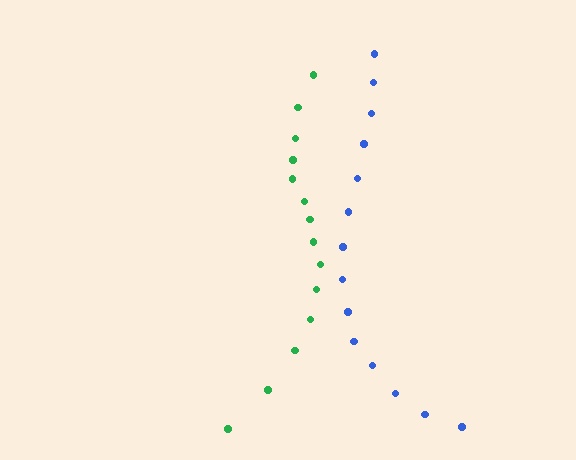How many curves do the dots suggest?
There are 2 distinct paths.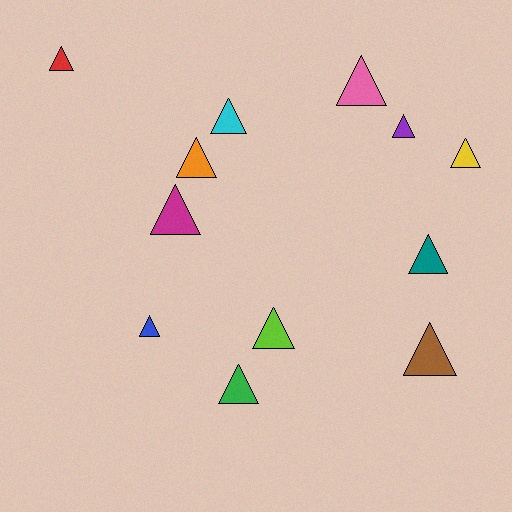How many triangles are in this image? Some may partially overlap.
There are 12 triangles.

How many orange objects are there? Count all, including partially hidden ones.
There is 1 orange object.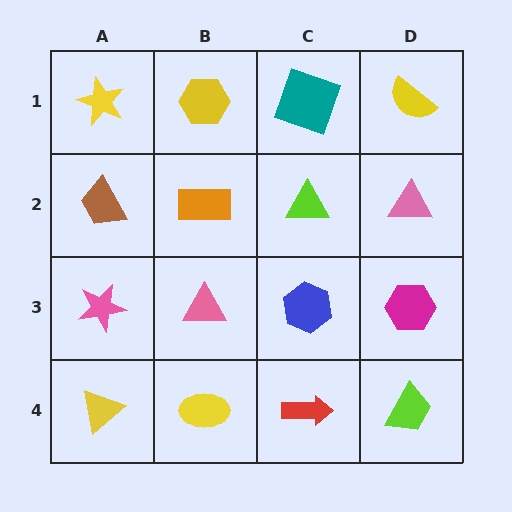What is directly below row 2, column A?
A pink star.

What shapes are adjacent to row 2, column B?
A yellow hexagon (row 1, column B), a pink triangle (row 3, column B), a brown trapezoid (row 2, column A), a lime triangle (row 2, column C).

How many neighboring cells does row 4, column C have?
3.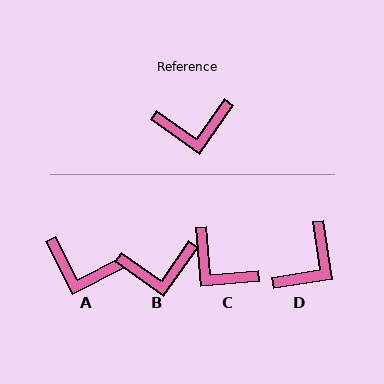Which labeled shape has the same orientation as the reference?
B.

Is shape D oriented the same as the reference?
No, it is off by about 44 degrees.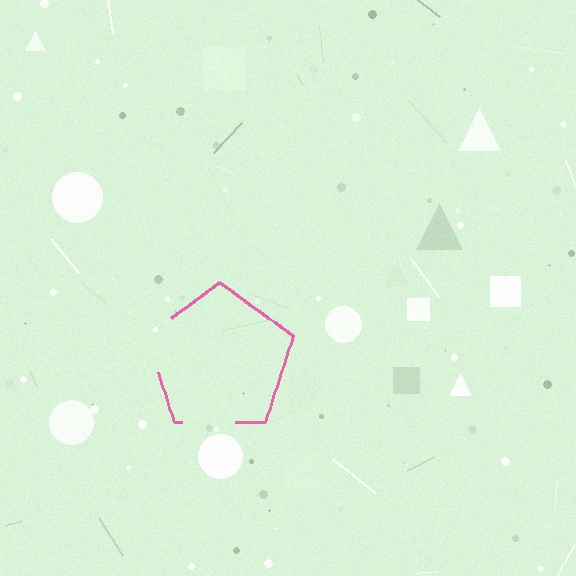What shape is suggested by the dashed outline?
The dashed outline suggests a pentagon.